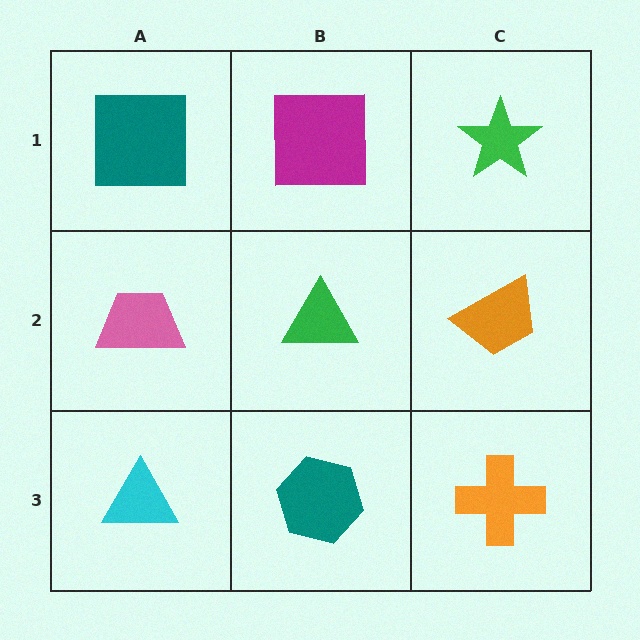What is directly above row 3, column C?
An orange trapezoid.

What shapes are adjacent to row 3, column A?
A pink trapezoid (row 2, column A), a teal hexagon (row 3, column B).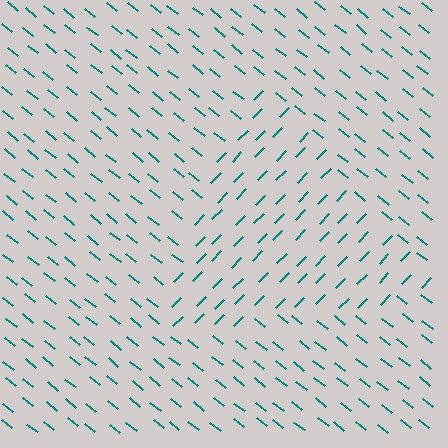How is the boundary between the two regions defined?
The boundary is defined purely by a change in line orientation (approximately 84 degrees difference). All lines are the same color and thickness.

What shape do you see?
I see a triangle.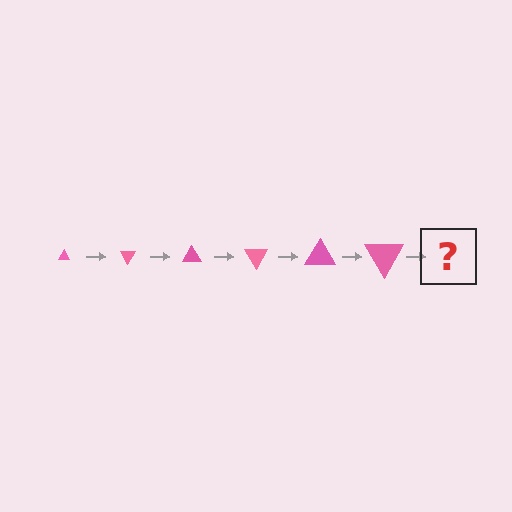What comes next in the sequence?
The next element should be a triangle, larger than the previous one and rotated 360 degrees from the start.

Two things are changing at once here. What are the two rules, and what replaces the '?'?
The two rules are that the triangle grows larger each step and it rotates 60 degrees each step. The '?' should be a triangle, larger than the previous one and rotated 360 degrees from the start.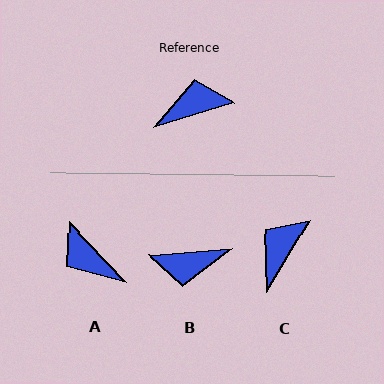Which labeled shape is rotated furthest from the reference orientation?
B, about 167 degrees away.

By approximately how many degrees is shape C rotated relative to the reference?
Approximately 42 degrees counter-clockwise.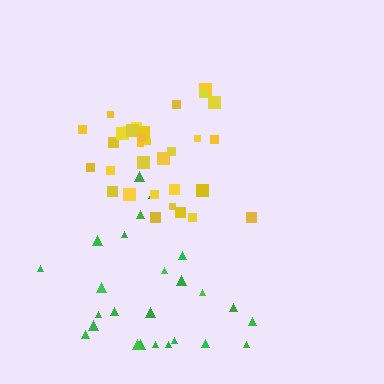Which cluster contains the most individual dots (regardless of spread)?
Yellow (33).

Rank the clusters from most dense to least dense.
yellow, green.